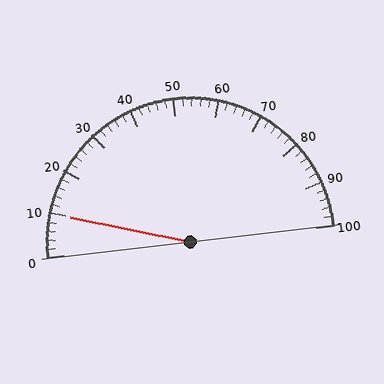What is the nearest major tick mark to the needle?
The nearest major tick mark is 10.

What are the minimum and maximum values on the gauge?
The gauge ranges from 0 to 100.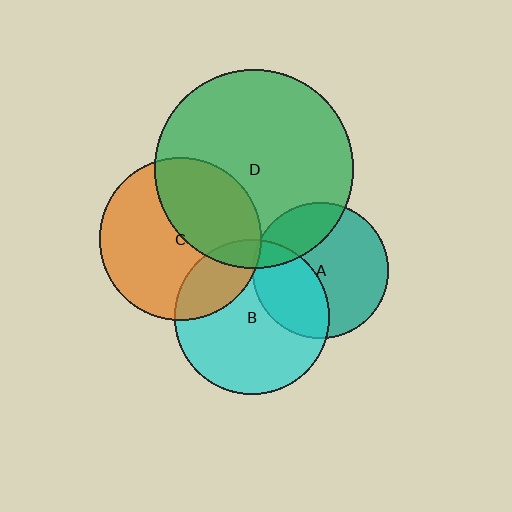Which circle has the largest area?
Circle D (green).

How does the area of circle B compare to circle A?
Approximately 1.3 times.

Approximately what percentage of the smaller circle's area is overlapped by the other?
Approximately 5%.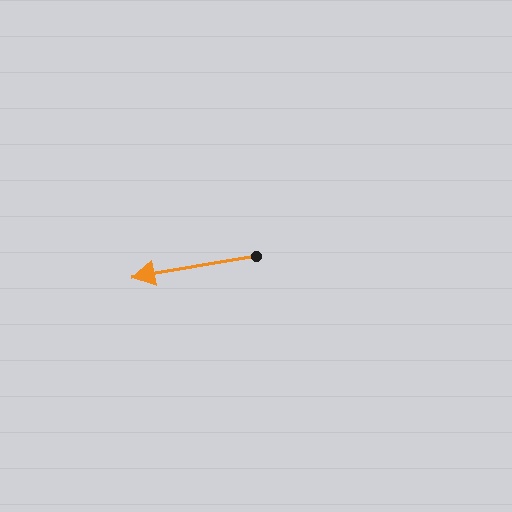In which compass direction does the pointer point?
West.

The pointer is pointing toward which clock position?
Roughly 9 o'clock.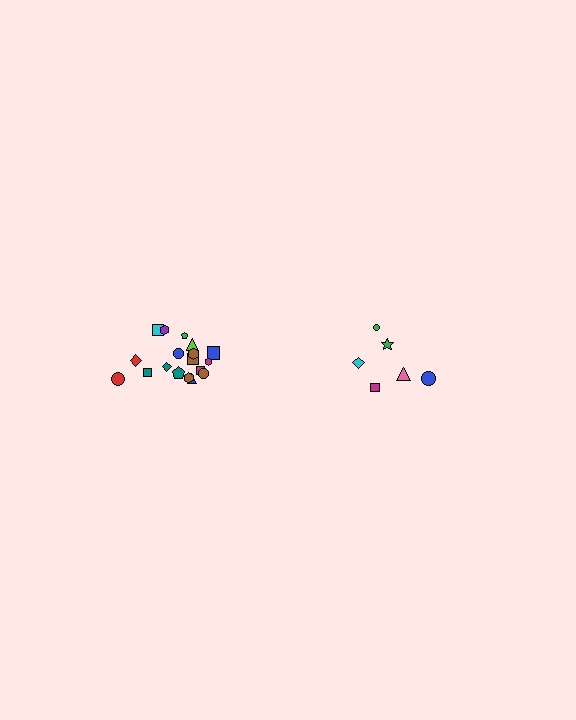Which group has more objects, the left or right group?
The left group.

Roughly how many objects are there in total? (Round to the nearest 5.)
Roughly 25 objects in total.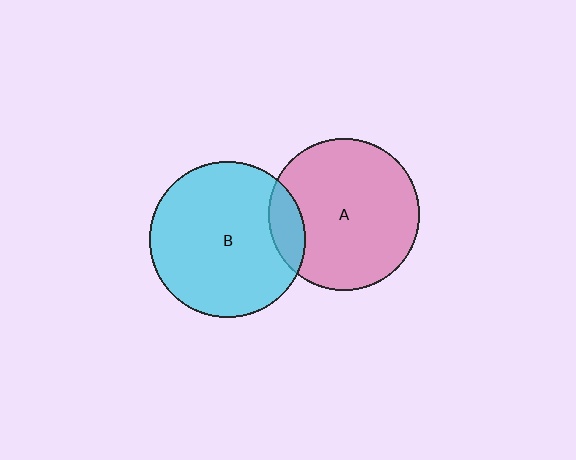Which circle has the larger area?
Circle B (cyan).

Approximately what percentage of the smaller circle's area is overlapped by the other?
Approximately 15%.